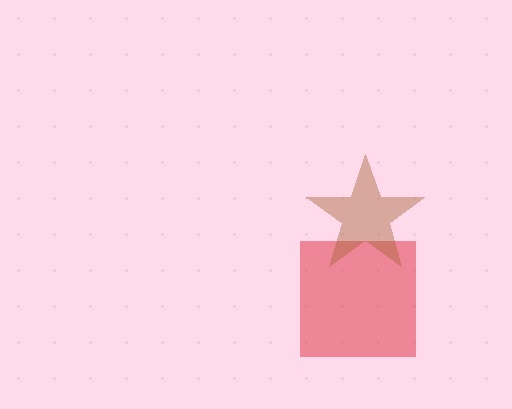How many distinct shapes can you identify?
There are 2 distinct shapes: a red square, a brown star.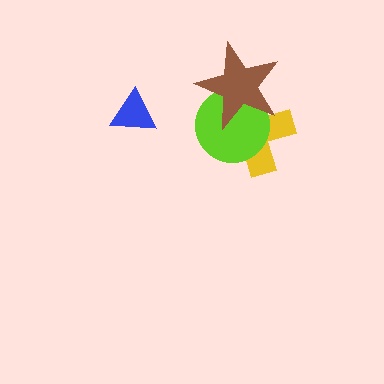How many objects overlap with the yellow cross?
2 objects overlap with the yellow cross.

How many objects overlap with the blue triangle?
0 objects overlap with the blue triangle.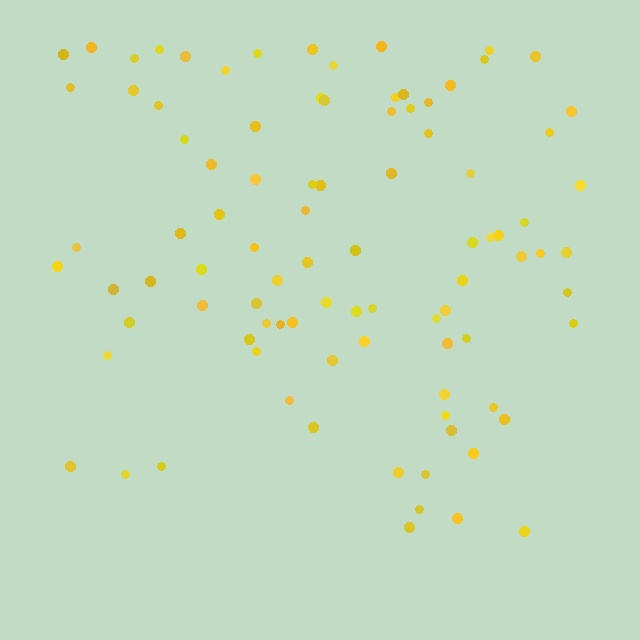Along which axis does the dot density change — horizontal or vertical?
Vertical.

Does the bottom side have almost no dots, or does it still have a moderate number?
Still a moderate number, just noticeably fewer than the top.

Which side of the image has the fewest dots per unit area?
The bottom.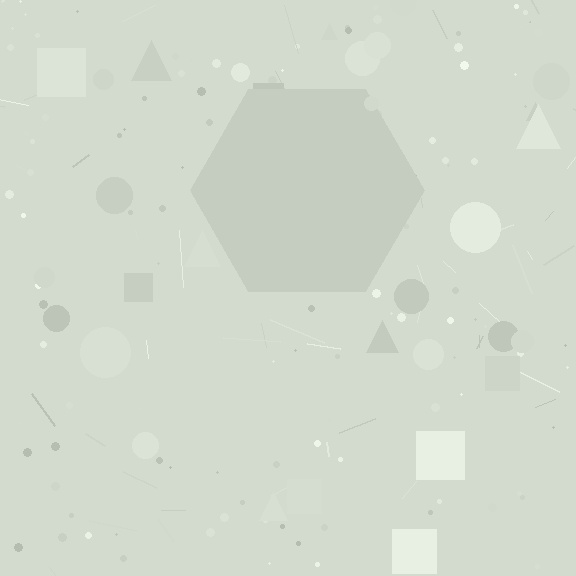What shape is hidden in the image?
A hexagon is hidden in the image.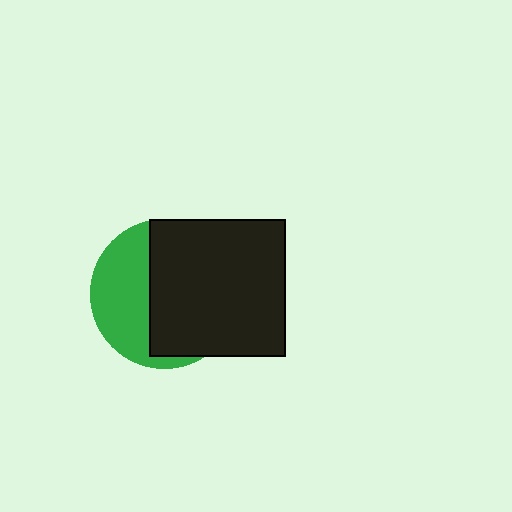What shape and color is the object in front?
The object in front is a black square.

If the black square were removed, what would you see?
You would see the complete green circle.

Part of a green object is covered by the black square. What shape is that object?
It is a circle.